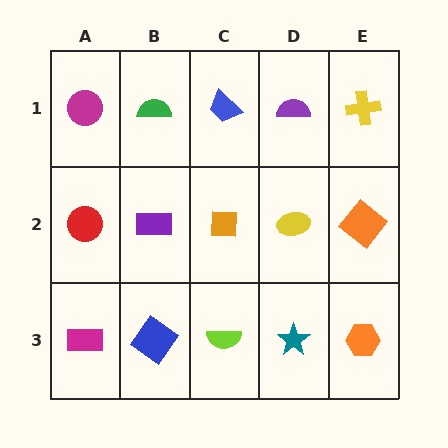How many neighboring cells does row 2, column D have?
4.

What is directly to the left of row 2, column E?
A yellow ellipse.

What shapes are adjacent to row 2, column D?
A purple semicircle (row 1, column D), a teal star (row 3, column D), an orange square (row 2, column C), an orange diamond (row 2, column E).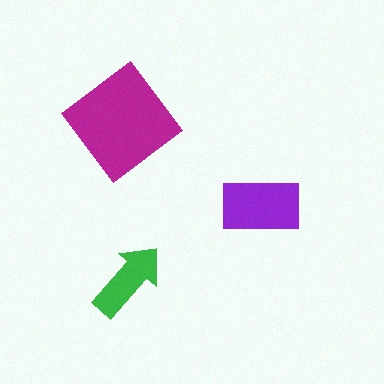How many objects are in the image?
There are 3 objects in the image.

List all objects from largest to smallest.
The magenta diamond, the purple rectangle, the green arrow.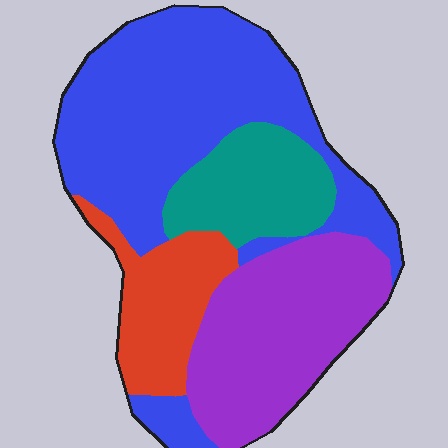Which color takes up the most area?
Blue, at roughly 45%.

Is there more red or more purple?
Purple.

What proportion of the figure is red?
Red takes up less than a sixth of the figure.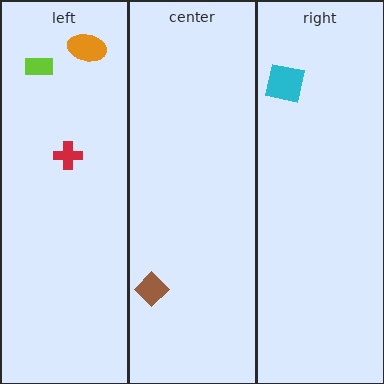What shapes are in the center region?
The brown diamond.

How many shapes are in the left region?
3.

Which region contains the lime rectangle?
The left region.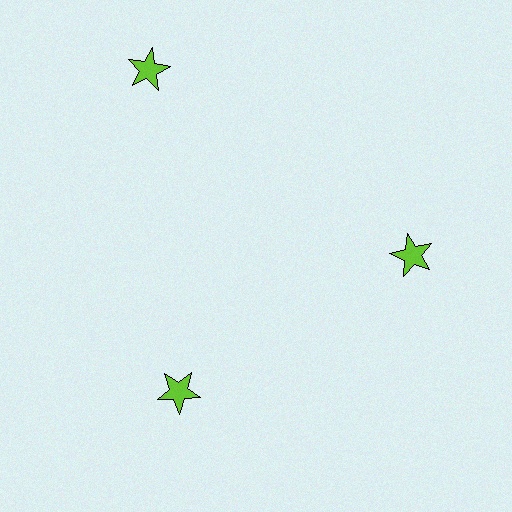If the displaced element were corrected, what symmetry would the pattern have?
It would have 3-fold rotational symmetry — the pattern would map onto itself every 120 degrees.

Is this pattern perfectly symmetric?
No. The 3 lime stars are arranged in a ring, but one element near the 11 o'clock position is pushed outward from the center, breaking the 3-fold rotational symmetry.